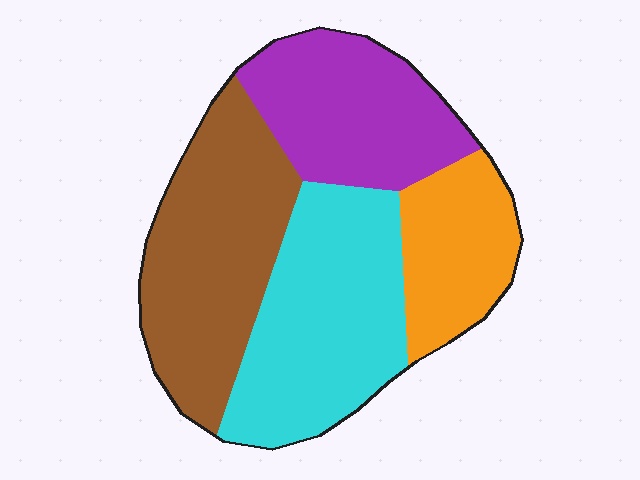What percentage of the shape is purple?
Purple covers around 25% of the shape.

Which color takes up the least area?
Orange, at roughly 15%.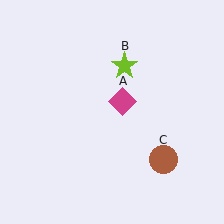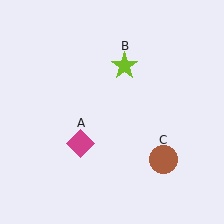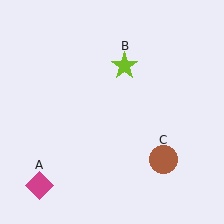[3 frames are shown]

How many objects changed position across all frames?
1 object changed position: magenta diamond (object A).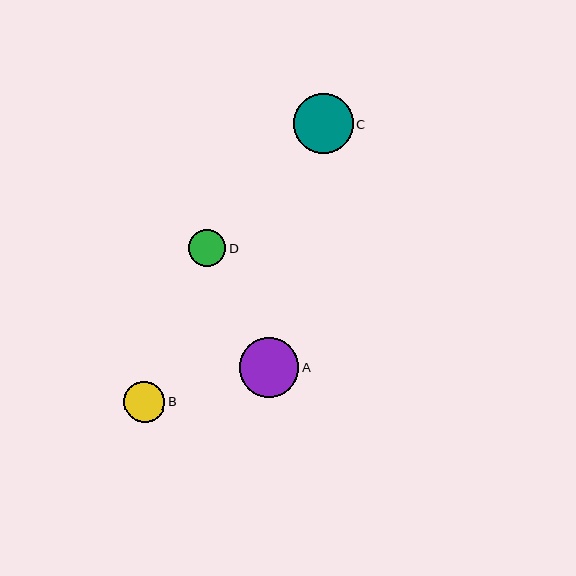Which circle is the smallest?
Circle D is the smallest with a size of approximately 37 pixels.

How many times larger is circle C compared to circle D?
Circle C is approximately 1.6 times the size of circle D.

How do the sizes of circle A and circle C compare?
Circle A and circle C are approximately the same size.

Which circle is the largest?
Circle A is the largest with a size of approximately 60 pixels.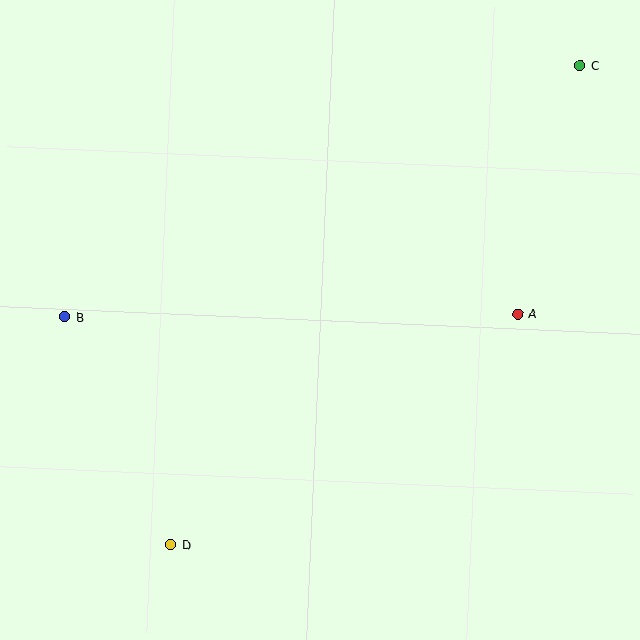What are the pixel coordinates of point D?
Point D is at (171, 545).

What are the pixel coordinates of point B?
Point B is at (64, 316).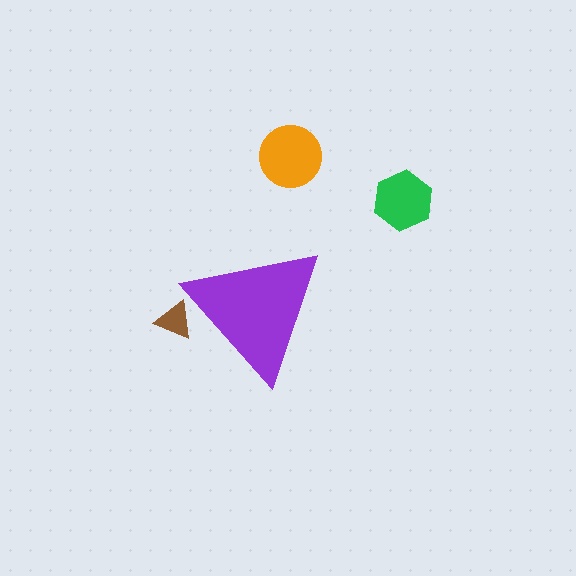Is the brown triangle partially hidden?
Yes, the brown triangle is partially hidden behind the purple triangle.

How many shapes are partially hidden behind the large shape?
1 shape is partially hidden.